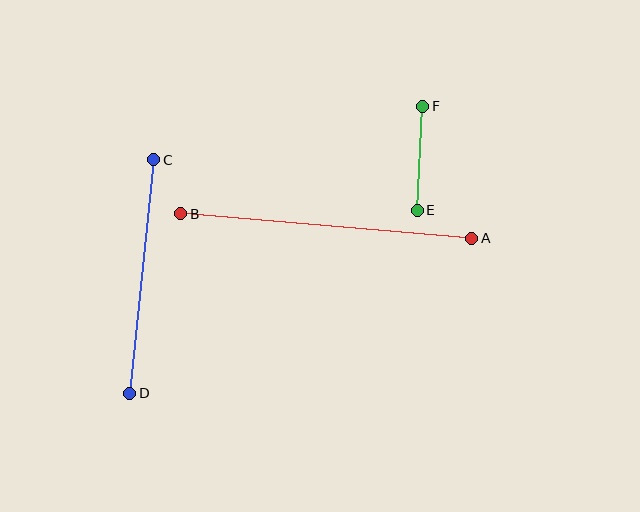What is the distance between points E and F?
The distance is approximately 104 pixels.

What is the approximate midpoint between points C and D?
The midpoint is at approximately (142, 276) pixels.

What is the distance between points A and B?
The distance is approximately 292 pixels.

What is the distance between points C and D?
The distance is approximately 235 pixels.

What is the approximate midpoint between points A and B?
The midpoint is at approximately (326, 226) pixels.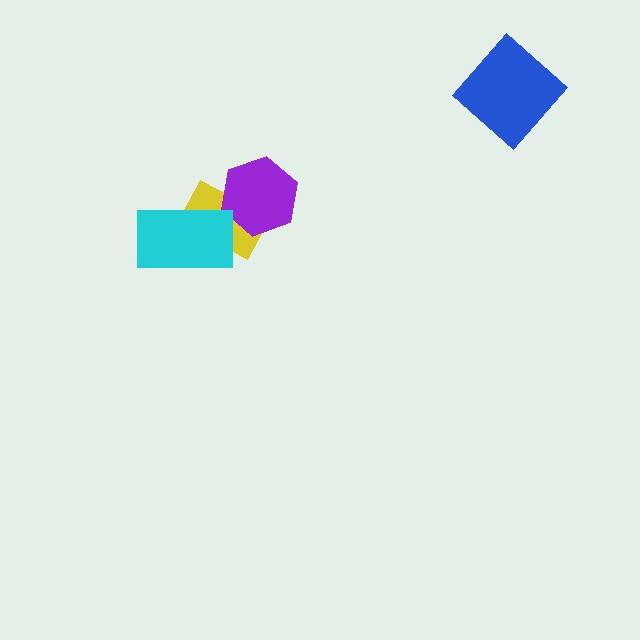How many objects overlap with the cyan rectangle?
1 object overlaps with the cyan rectangle.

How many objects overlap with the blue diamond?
0 objects overlap with the blue diamond.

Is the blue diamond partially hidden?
No, no other shape covers it.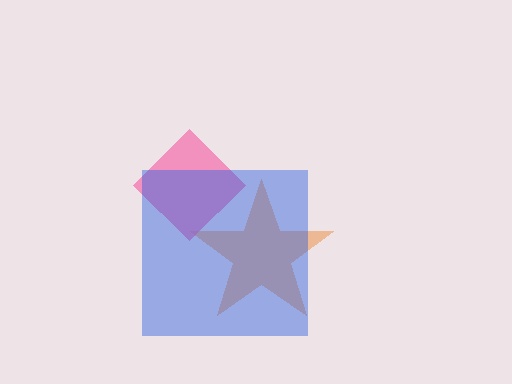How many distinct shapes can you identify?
There are 3 distinct shapes: an orange star, a pink diamond, a blue square.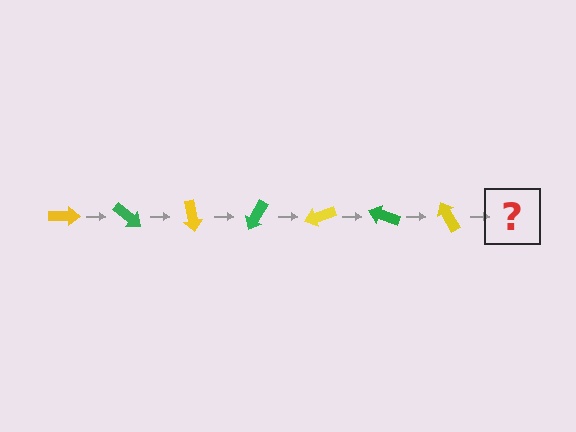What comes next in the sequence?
The next element should be a green arrow, rotated 280 degrees from the start.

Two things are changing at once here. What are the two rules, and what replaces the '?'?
The two rules are that it rotates 40 degrees each step and the color cycles through yellow and green. The '?' should be a green arrow, rotated 280 degrees from the start.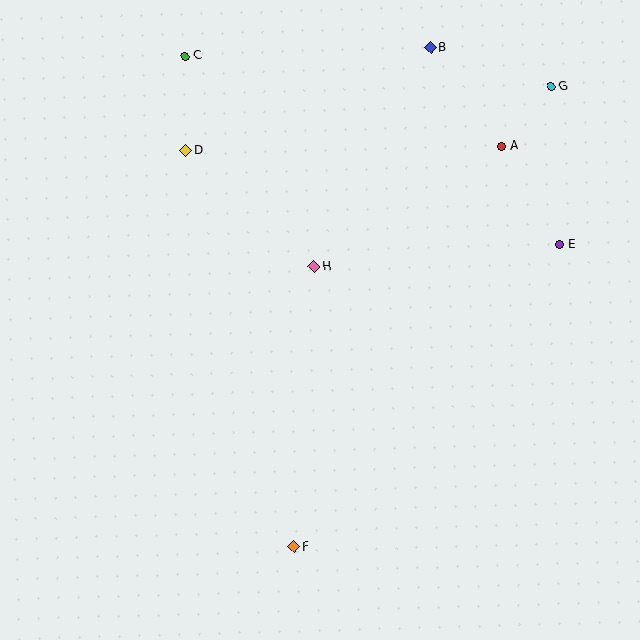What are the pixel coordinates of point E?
Point E is at (560, 244).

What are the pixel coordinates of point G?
Point G is at (551, 86).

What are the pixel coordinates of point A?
Point A is at (502, 146).